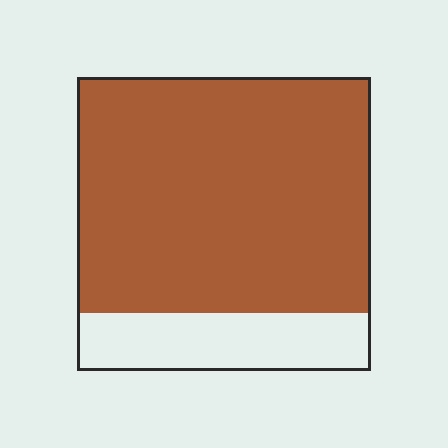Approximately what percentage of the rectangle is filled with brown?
Approximately 80%.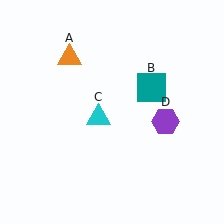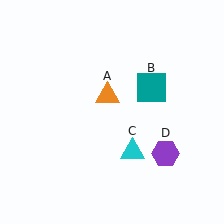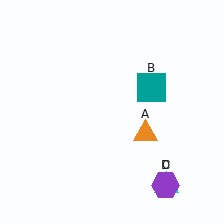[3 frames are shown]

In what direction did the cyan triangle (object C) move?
The cyan triangle (object C) moved down and to the right.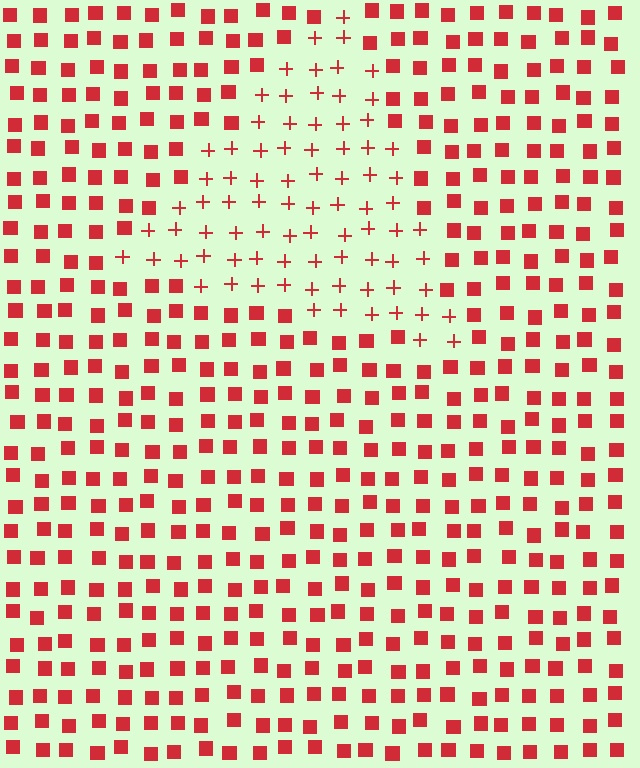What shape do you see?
I see a triangle.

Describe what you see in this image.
The image is filled with small red elements arranged in a uniform grid. A triangle-shaped region contains plus signs, while the surrounding area contains squares. The boundary is defined purely by the change in element shape.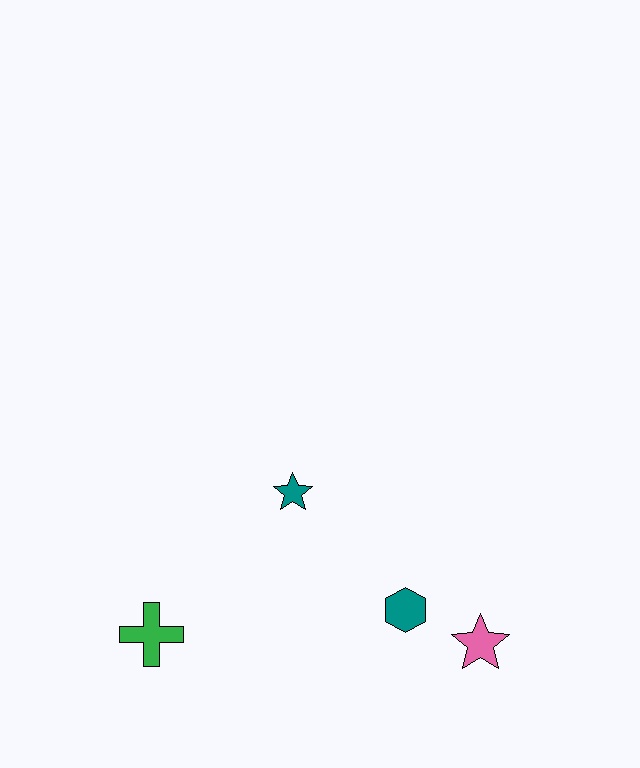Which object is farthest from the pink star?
The green cross is farthest from the pink star.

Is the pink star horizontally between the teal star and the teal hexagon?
No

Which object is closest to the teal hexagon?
The pink star is closest to the teal hexagon.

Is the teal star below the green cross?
No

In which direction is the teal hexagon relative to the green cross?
The teal hexagon is to the right of the green cross.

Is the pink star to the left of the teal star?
No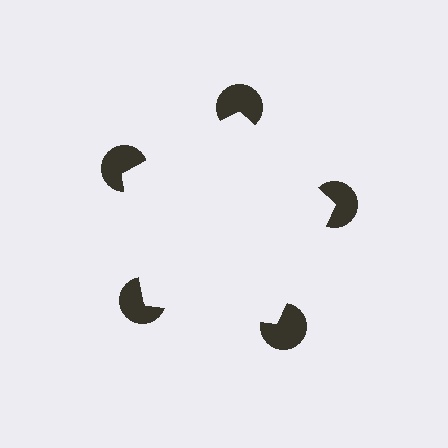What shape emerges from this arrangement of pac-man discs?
An illusory pentagon — its edges are inferred from the aligned wedge cuts in the pac-man discs, not physically drawn.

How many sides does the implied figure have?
5 sides.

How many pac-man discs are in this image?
There are 5 — one at each vertex of the illusory pentagon.